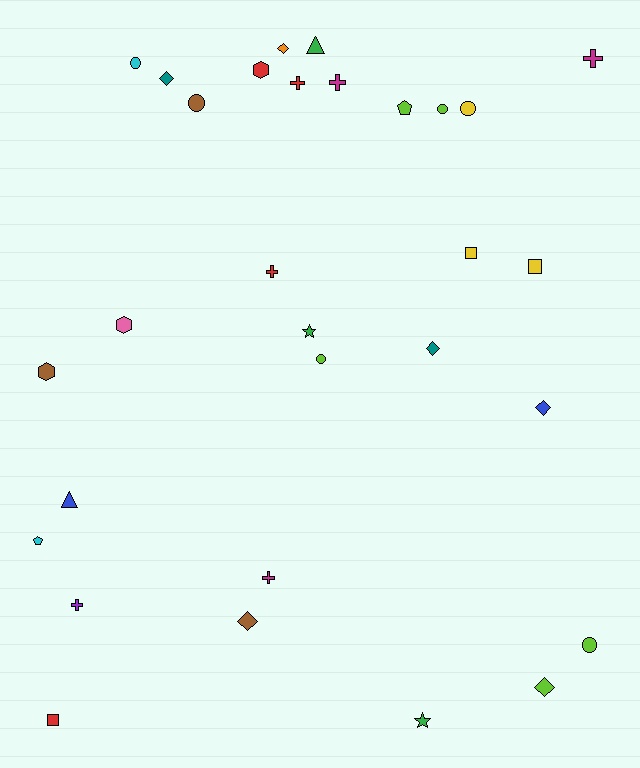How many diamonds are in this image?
There are 6 diamonds.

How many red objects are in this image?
There are 4 red objects.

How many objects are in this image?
There are 30 objects.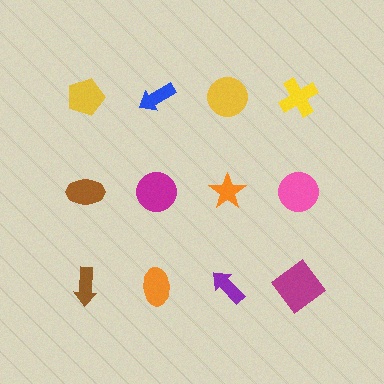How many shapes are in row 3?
4 shapes.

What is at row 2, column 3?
An orange star.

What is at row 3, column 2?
An orange ellipse.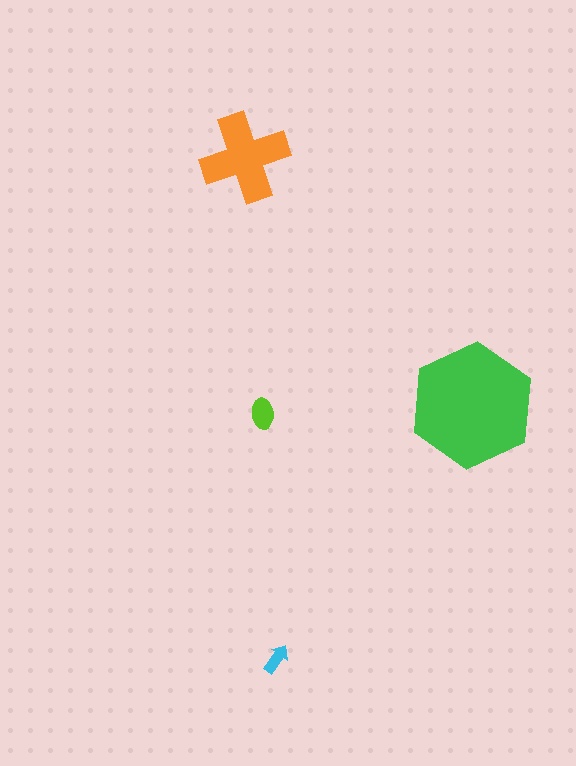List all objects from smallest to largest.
The cyan arrow, the lime ellipse, the orange cross, the green hexagon.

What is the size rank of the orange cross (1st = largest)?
2nd.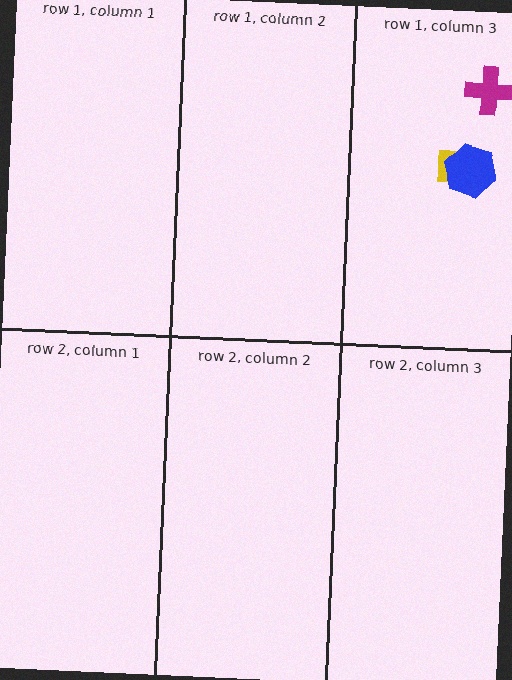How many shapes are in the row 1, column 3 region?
3.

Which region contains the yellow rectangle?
The row 1, column 3 region.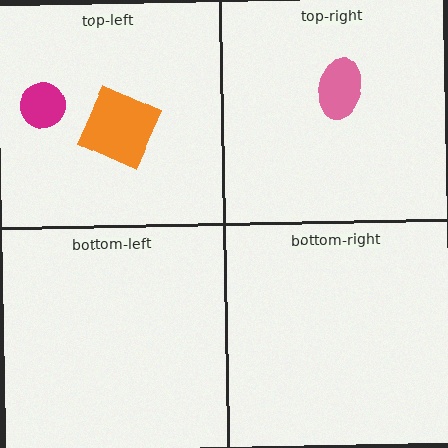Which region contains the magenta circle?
The top-left region.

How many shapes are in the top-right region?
1.